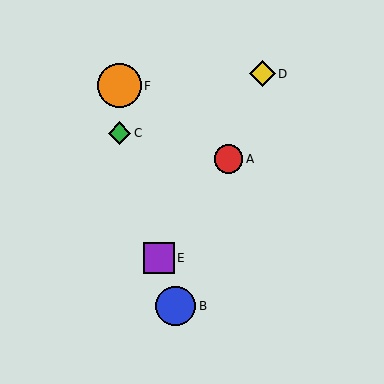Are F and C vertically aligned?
Yes, both are at x≈119.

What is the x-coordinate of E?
Object E is at x≈159.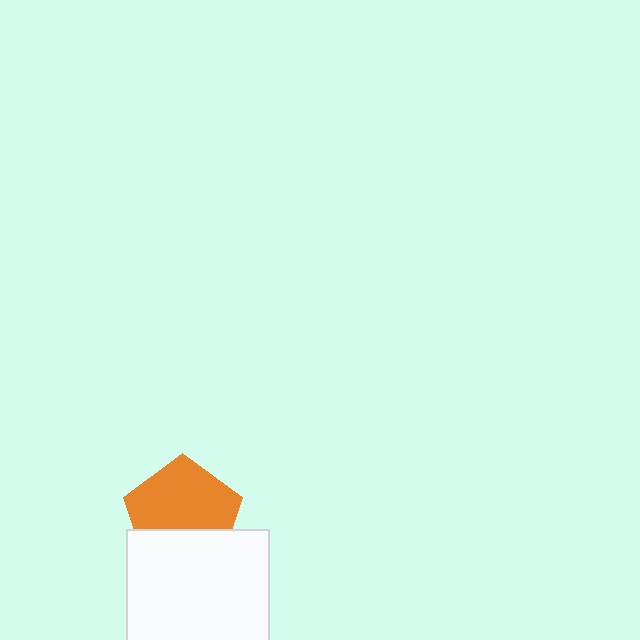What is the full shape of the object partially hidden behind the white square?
The partially hidden object is an orange pentagon.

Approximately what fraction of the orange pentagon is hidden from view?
Roughly 35% of the orange pentagon is hidden behind the white square.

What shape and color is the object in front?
The object in front is a white square.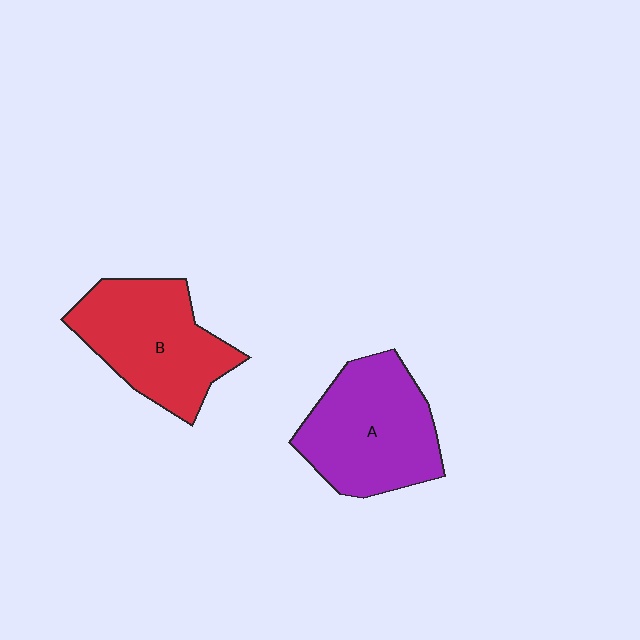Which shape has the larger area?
Shape A (purple).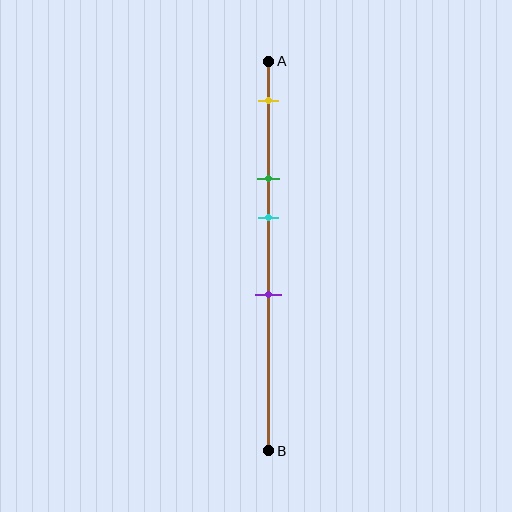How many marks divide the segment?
There are 4 marks dividing the segment.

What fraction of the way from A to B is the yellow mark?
The yellow mark is approximately 10% (0.1) of the way from A to B.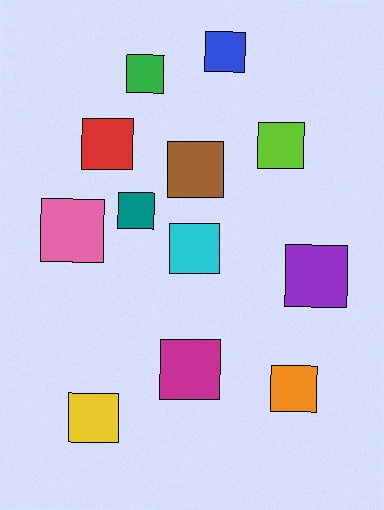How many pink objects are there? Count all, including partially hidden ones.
There is 1 pink object.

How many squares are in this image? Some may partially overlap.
There are 12 squares.